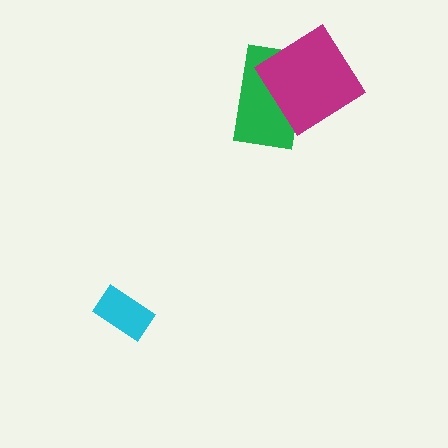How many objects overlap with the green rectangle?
1 object overlaps with the green rectangle.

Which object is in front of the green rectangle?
The magenta diamond is in front of the green rectangle.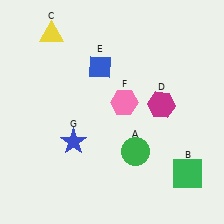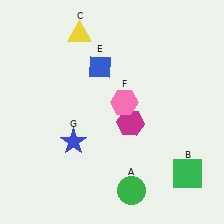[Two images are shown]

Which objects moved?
The objects that moved are: the green circle (A), the yellow triangle (C), the magenta hexagon (D).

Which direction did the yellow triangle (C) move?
The yellow triangle (C) moved right.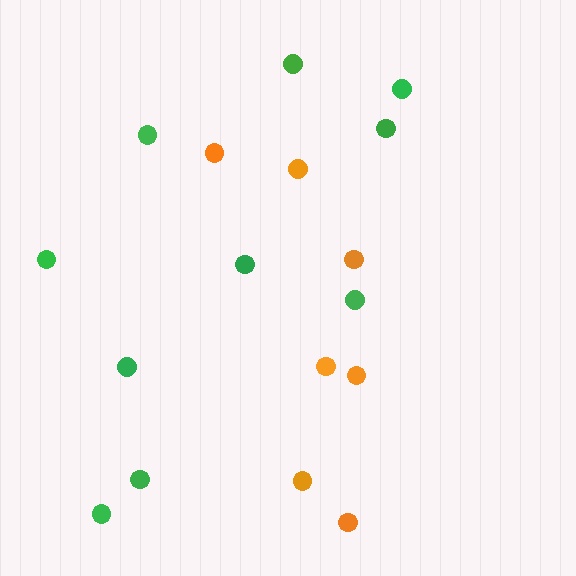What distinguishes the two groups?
There are 2 groups: one group of green circles (10) and one group of orange circles (7).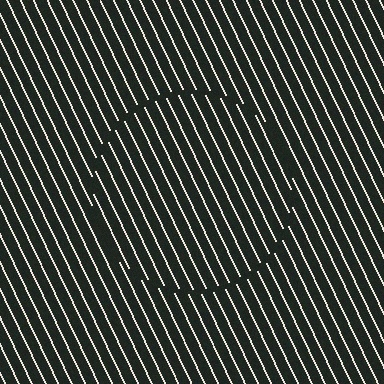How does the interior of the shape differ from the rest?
The interior of the shape contains the same grating, shifted by half a period — the contour is defined by the phase discontinuity where line-ends from the inner and outer gratings abut.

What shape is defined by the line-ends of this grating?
An illusory circle. The interior of the shape contains the same grating, shifted by half a period — the contour is defined by the phase discontinuity where line-ends from the inner and outer gratings abut.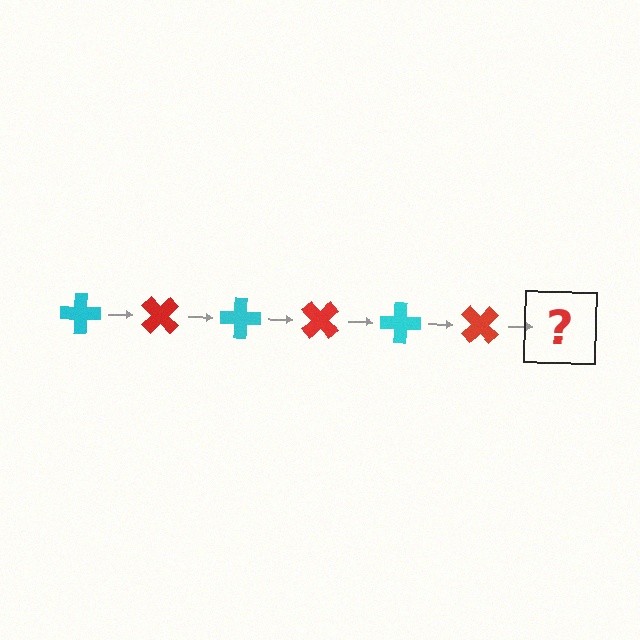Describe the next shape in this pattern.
It should be a cyan cross, rotated 270 degrees from the start.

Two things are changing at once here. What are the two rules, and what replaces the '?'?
The two rules are that it rotates 45 degrees each step and the color cycles through cyan and red. The '?' should be a cyan cross, rotated 270 degrees from the start.